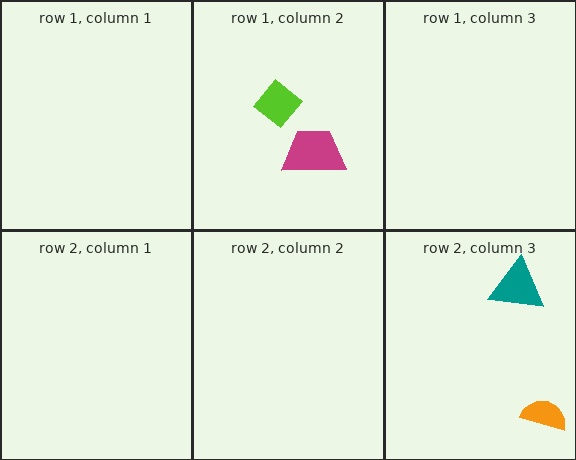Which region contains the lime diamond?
The row 1, column 2 region.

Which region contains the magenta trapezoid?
The row 1, column 2 region.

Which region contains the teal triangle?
The row 2, column 3 region.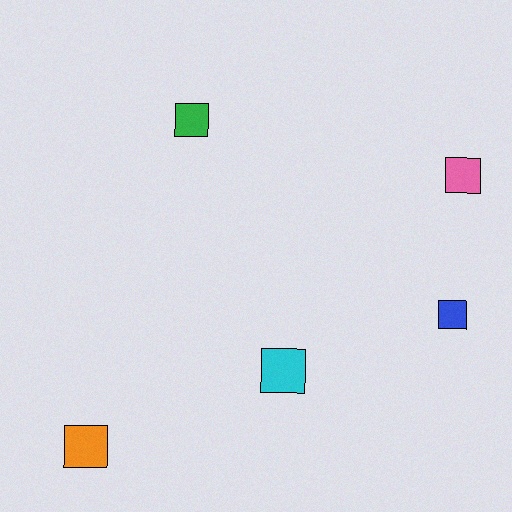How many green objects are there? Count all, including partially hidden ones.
There is 1 green object.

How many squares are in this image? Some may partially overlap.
There are 5 squares.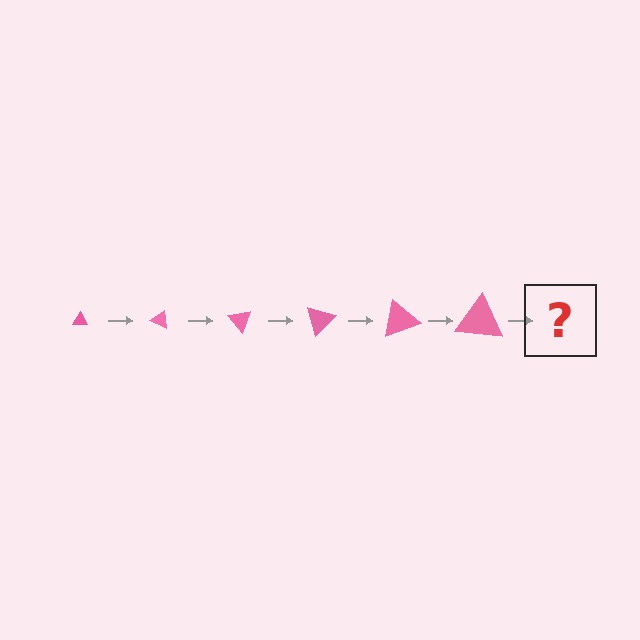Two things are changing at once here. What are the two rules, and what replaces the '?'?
The two rules are that the triangle grows larger each step and it rotates 25 degrees each step. The '?' should be a triangle, larger than the previous one and rotated 150 degrees from the start.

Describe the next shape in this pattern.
It should be a triangle, larger than the previous one and rotated 150 degrees from the start.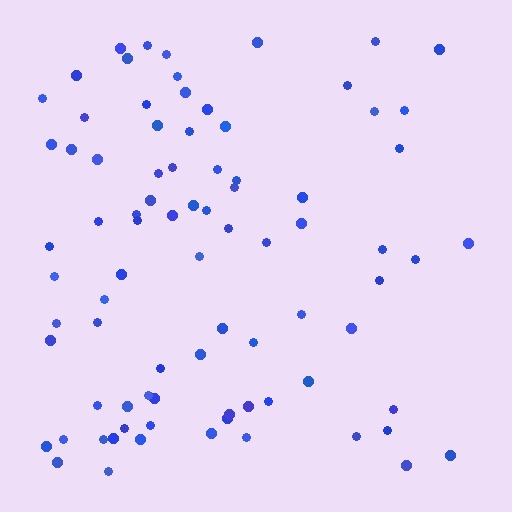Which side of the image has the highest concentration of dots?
The left.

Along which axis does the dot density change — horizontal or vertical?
Horizontal.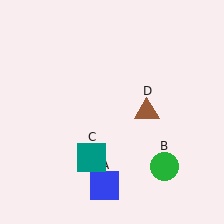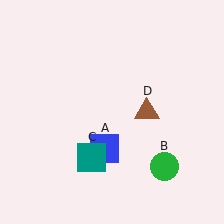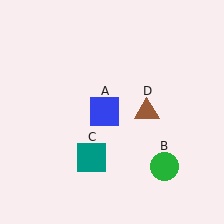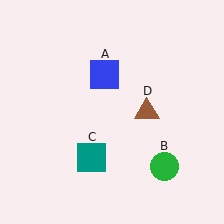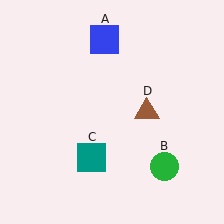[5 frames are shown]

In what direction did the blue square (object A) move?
The blue square (object A) moved up.